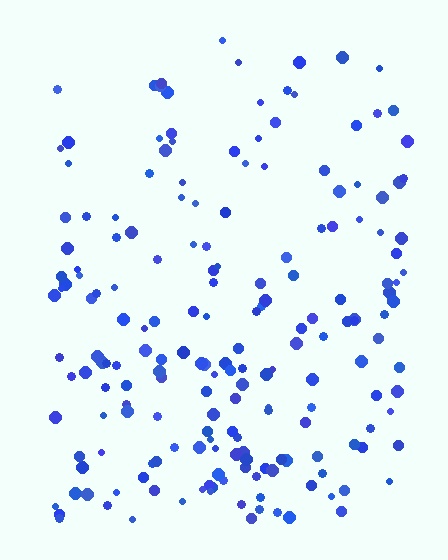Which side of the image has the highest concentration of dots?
The bottom.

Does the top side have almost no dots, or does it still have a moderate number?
Still a moderate number, just noticeably fewer than the bottom.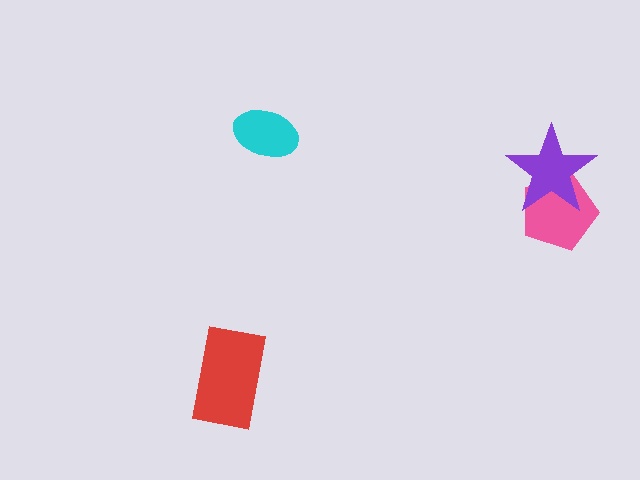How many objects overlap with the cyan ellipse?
0 objects overlap with the cyan ellipse.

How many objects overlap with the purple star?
1 object overlaps with the purple star.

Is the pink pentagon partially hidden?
Yes, it is partially covered by another shape.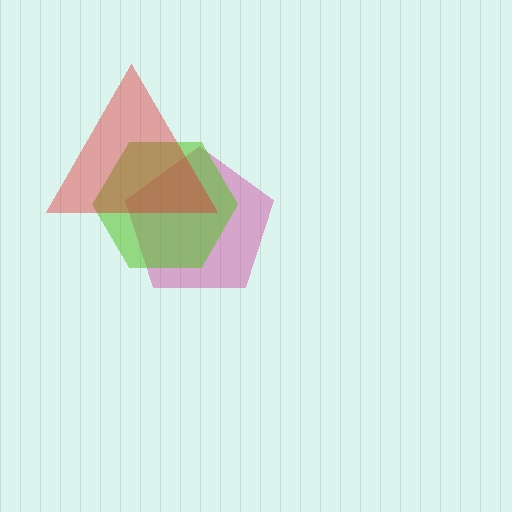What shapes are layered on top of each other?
The layered shapes are: a magenta pentagon, a lime hexagon, a red triangle.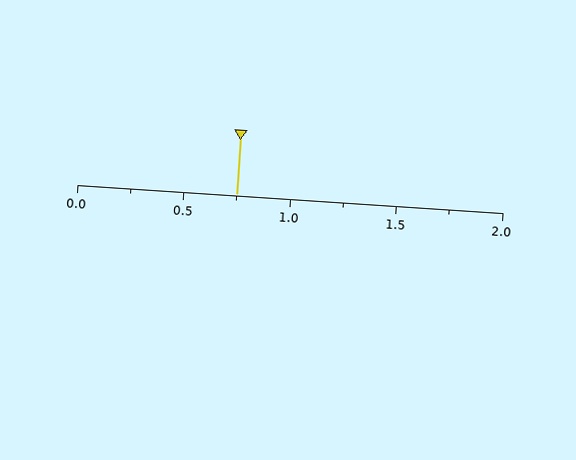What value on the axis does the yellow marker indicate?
The marker indicates approximately 0.75.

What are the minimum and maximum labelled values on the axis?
The axis runs from 0.0 to 2.0.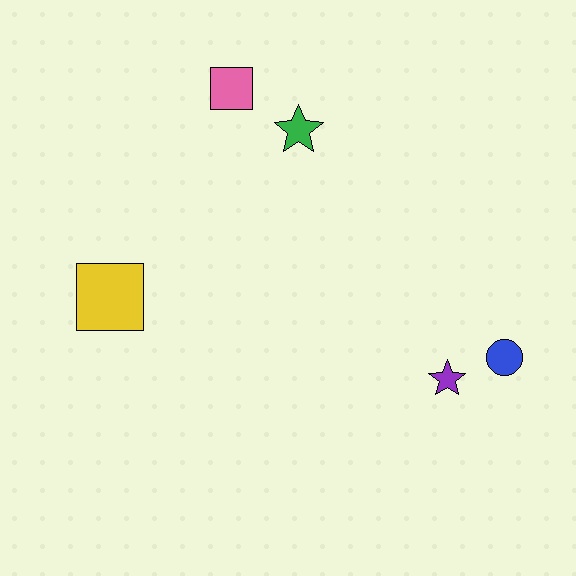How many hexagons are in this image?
There are no hexagons.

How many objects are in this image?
There are 5 objects.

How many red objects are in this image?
There are no red objects.